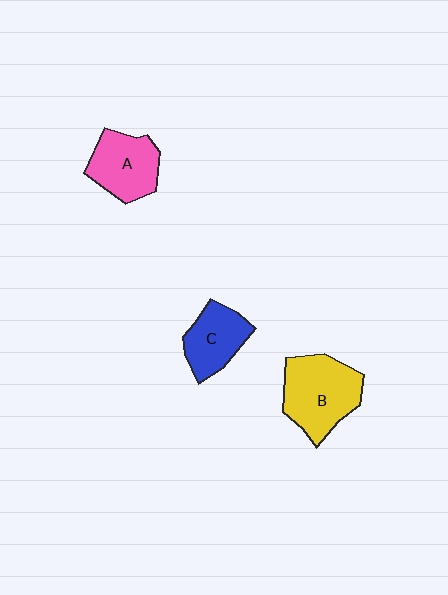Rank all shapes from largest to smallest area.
From largest to smallest: B (yellow), A (pink), C (blue).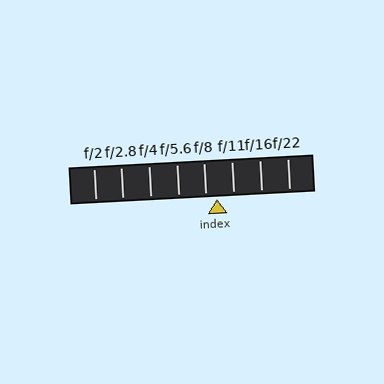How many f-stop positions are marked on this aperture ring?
There are 8 f-stop positions marked.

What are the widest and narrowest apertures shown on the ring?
The widest aperture shown is f/2 and the narrowest is f/22.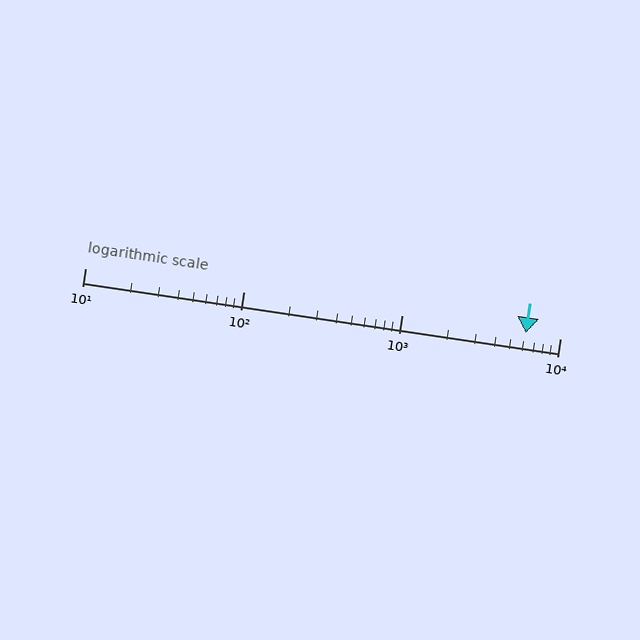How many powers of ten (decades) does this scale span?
The scale spans 3 decades, from 10 to 10000.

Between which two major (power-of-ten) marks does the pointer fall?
The pointer is between 1000 and 10000.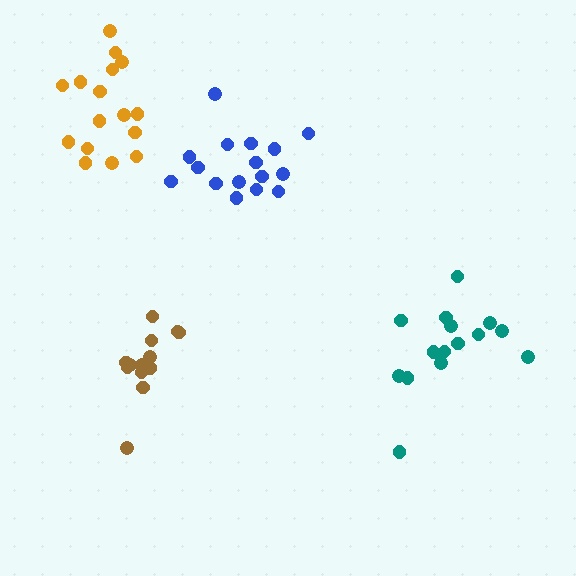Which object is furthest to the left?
The orange cluster is leftmost.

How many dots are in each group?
Group 1: 13 dots, Group 2: 16 dots, Group 3: 16 dots, Group 4: 16 dots (61 total).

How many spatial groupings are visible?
There are 4 spatial groupings.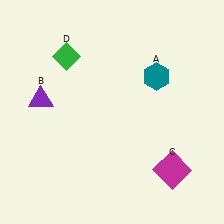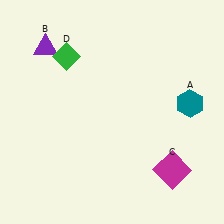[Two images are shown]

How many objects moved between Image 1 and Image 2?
2 objects moved between the two images.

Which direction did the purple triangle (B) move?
The purple triangle (B) moved up.